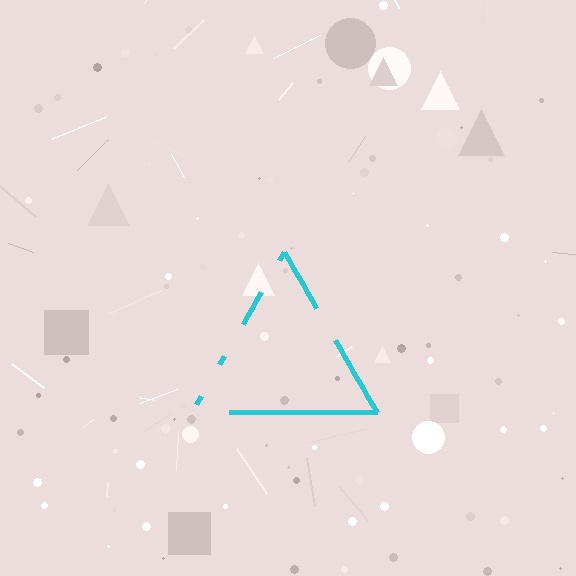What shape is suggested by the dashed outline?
The dashed outline suggests a triangle.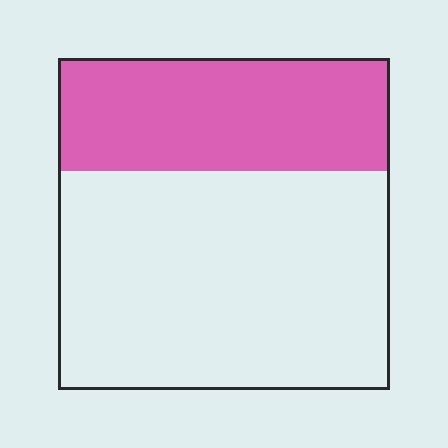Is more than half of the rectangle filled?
No.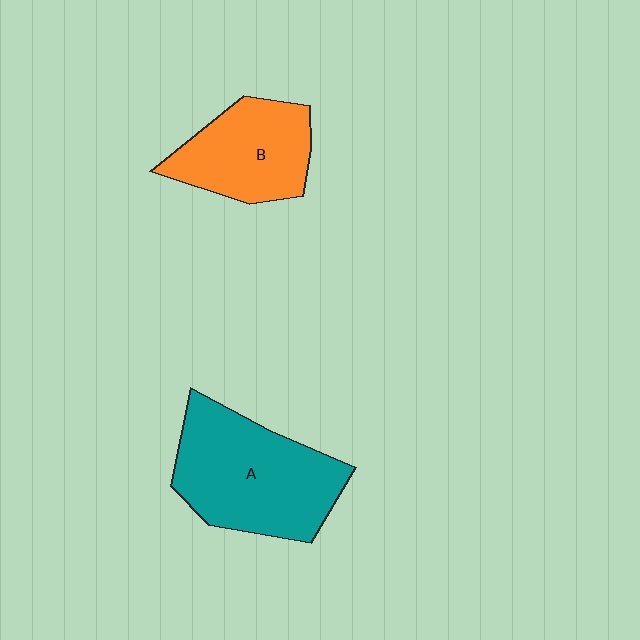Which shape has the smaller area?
Shape B (orange).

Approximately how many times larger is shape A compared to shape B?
Approximately 1.5 times.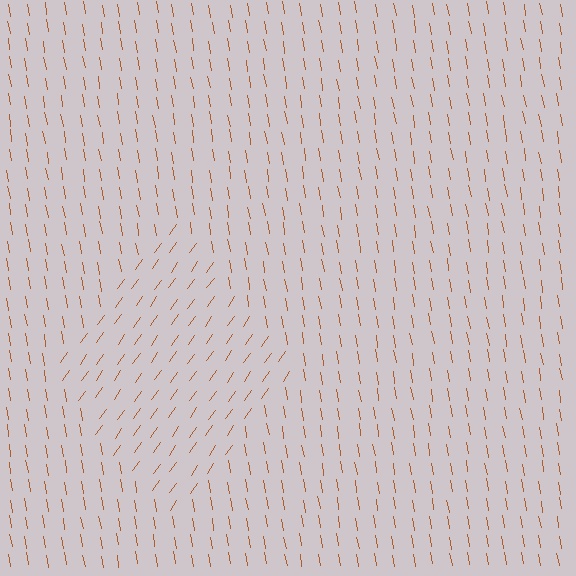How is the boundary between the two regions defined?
The boundary is defined purely by a change in line orientation (approximately 45 degrees difference). All lines are the same color and thickness.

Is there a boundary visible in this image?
Yes, there is a texture boundary formed by a change in line orientation.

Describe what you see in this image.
The image is filled with small brown line segments. A diamond region in the image has lines oriented differently from the surrounding lines, creating a visible texture boundary.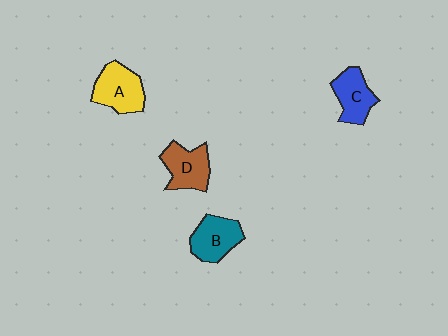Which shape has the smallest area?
Shape C (blue).